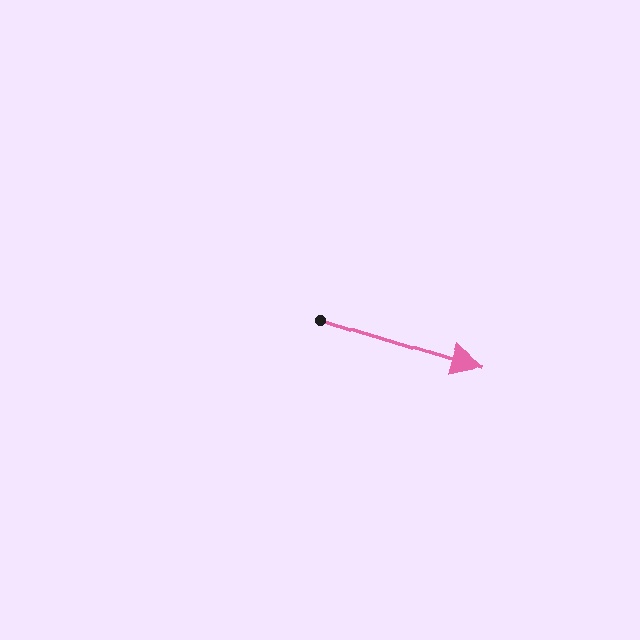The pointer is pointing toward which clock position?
Roughly 4 o'clock.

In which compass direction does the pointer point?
East.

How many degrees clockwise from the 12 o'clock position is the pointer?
Approximately 107 degrees.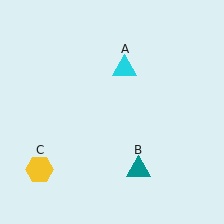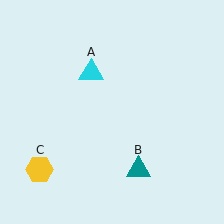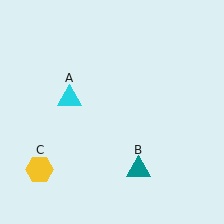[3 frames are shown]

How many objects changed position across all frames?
1 object changed position: cyan triangle (object A).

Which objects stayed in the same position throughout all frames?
Teal triangle (object B) and yellow hexagon (object C) remained stationary.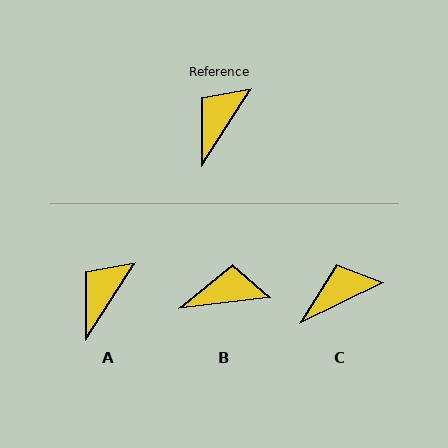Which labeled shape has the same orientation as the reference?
A.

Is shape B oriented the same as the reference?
No, it is off by about 50 degrees.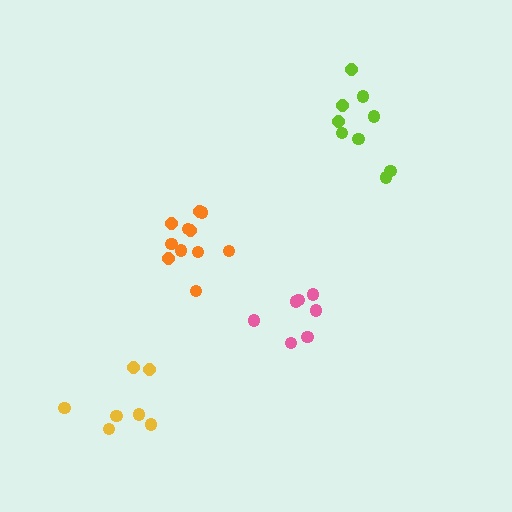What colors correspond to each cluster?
The clusters are colored: orange, pink, lime, yellow.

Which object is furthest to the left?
The yellow cluster is leftmost.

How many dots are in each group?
Group 1: 11 dots, Group 2: 7 dots, Group 3: 9 dots, Group 4: 7 dots (34 total).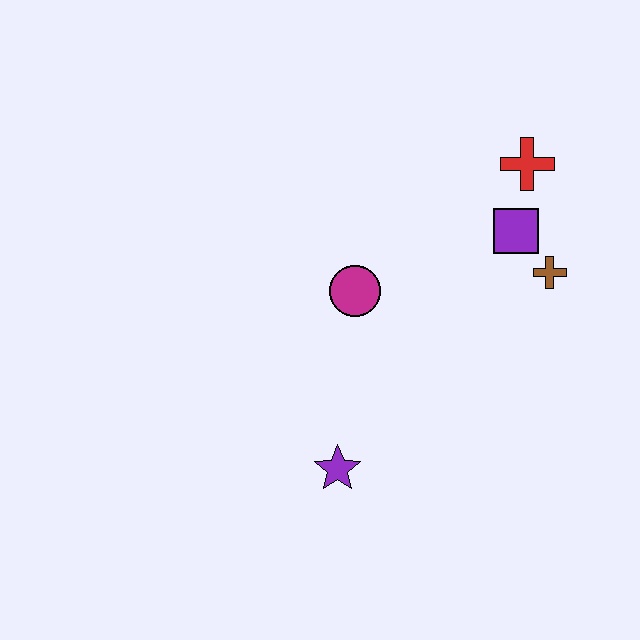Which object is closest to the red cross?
The purple square is closest to the red cross.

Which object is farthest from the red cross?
The purple star is farthest from the red cross.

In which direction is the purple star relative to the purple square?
The purple star is below the purple square.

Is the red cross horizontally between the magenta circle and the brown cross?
Yes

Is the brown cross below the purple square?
Yes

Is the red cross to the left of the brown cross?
Yes